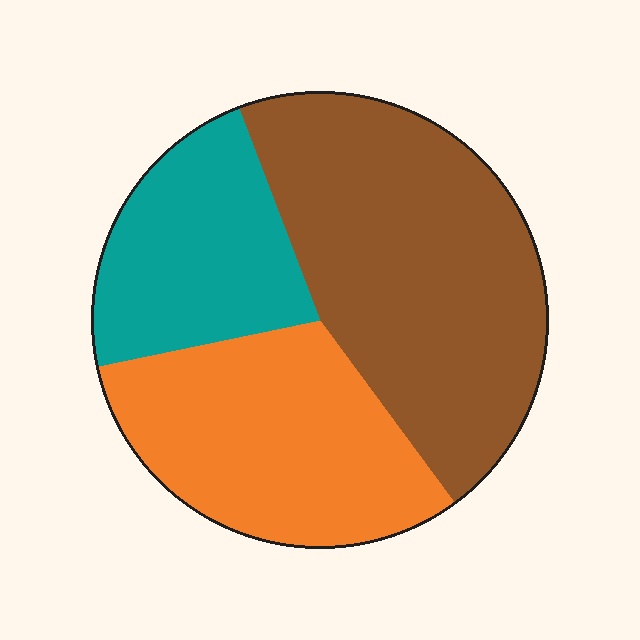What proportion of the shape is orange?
Orange covers around 30% of the shape.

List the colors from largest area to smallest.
From largest to smallest: brown, orange, teal.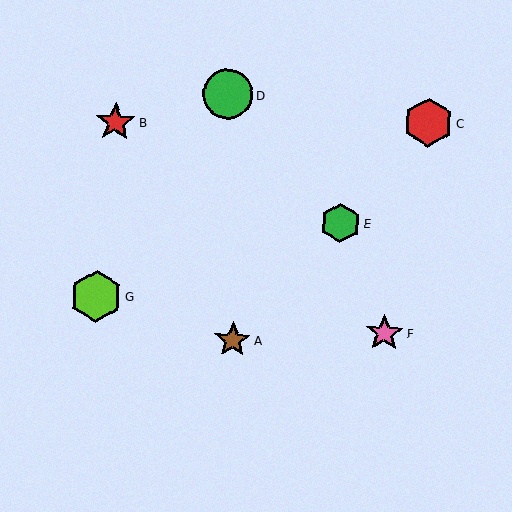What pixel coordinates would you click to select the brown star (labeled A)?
Click at (232, 340) to select the brown star A.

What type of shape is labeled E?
Shape E is a green hexagon.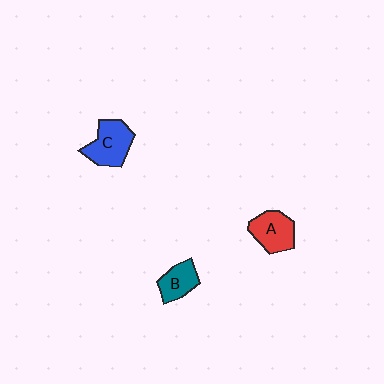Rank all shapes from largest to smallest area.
From largest to smallest: C (blue), A (red), B (teal).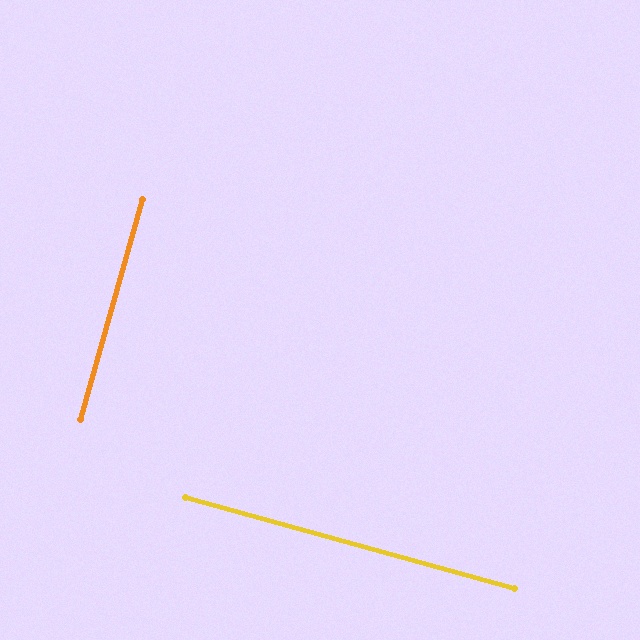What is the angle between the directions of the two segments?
Approximately 90 degrees.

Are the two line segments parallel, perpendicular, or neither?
Perpendicular — they meet at approximately 90°.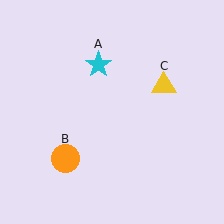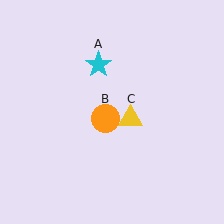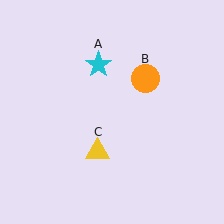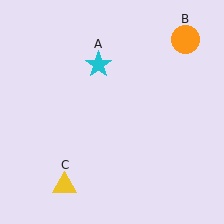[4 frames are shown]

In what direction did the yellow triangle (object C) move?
The yellow triangle (object C) moved down and to the left.